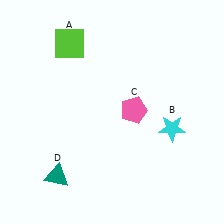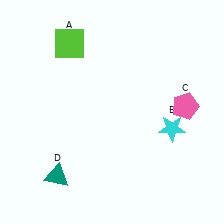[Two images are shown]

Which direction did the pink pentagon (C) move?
The pink pentagon (C) moved right.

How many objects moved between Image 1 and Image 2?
1 object moved between the two images.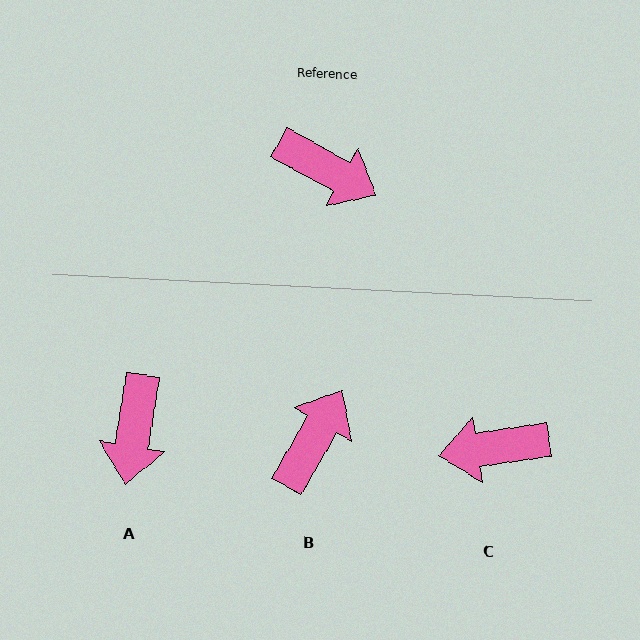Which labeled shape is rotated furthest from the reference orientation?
C, about 143 degrees away.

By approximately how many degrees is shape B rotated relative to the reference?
Approximately 88 degrees counter-clockwise.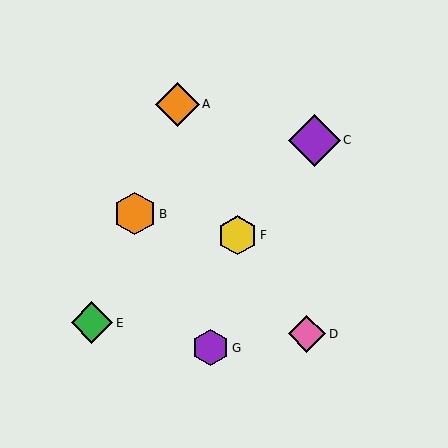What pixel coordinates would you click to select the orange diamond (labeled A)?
Click at (177, 104) to select the orange diamond A.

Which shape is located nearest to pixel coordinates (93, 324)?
The green diamond (labeled E) at (92, 323) is nearest to that location.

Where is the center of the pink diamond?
The center of the pink diamond is at (307, 334).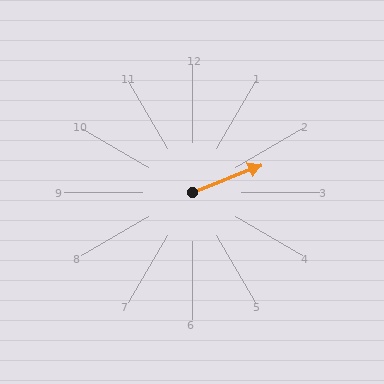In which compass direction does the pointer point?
East.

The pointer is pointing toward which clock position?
Roughly 2 o'clock.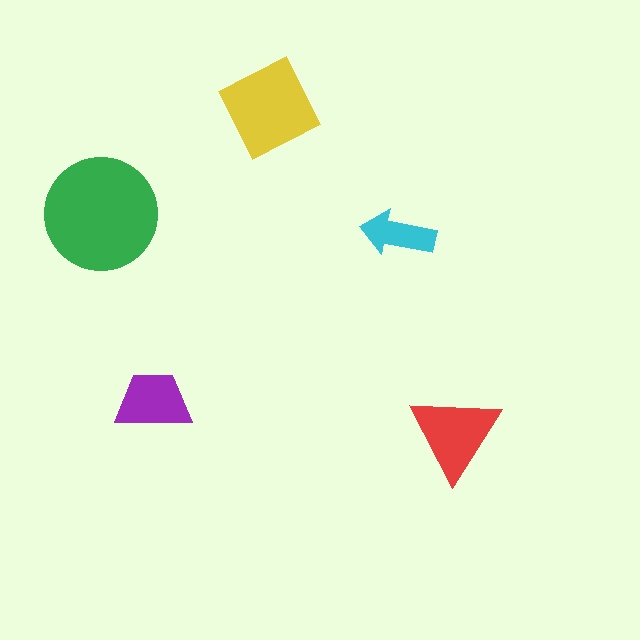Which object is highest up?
The yellow diamond is topmost.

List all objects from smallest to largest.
The cyan arrow, the purple trapezoid, the red triangle, the yellow diamond, the green circle.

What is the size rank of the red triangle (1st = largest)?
3rd.